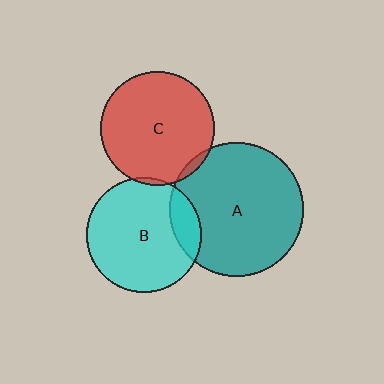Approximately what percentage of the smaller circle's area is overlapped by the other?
Approximately 5%.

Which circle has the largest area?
Circle A (teal).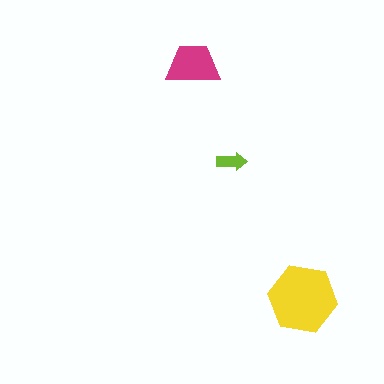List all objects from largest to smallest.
The yellow hexagon, the magenta trapezoid, the lime arrow.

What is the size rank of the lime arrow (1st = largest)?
3rd.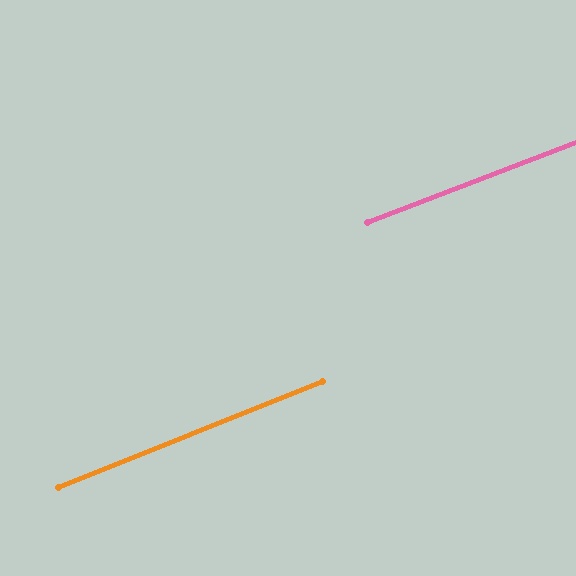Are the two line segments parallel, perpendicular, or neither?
Parallel — their directions differ by only 1.0°.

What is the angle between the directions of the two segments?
Approximately 1 degree.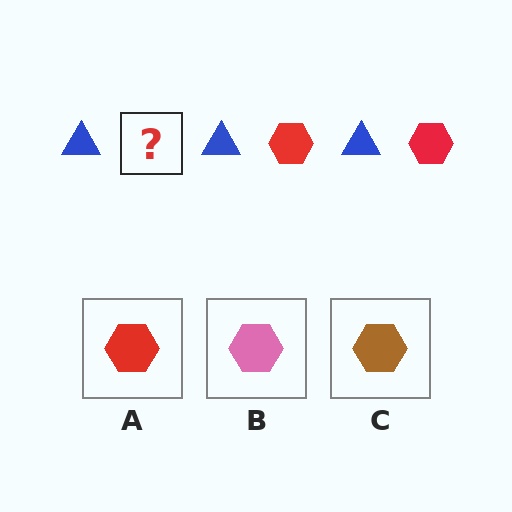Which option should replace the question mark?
Option A.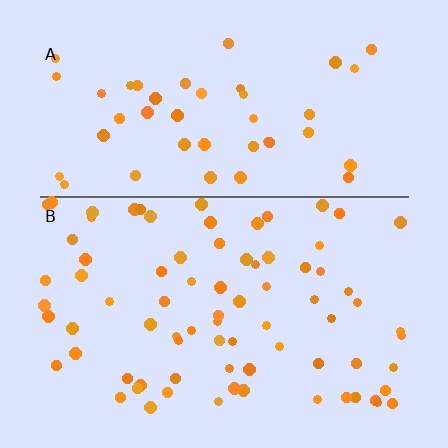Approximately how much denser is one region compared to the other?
Approximately 1.7× — region B over region A.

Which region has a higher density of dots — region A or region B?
B (the bottom).